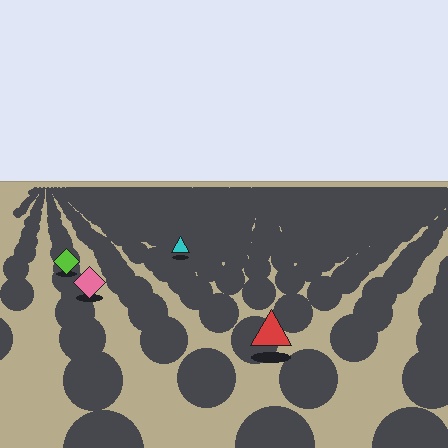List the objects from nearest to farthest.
From nearest to farthest: the red triangle, the pink diamond, the lime diamond, the cyan triangle.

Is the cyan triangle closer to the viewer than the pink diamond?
No. The pink diamond is closer — you can tell from the texture gradient: the ground texture is coarser near it.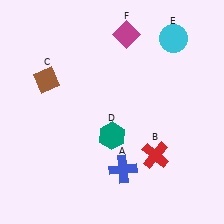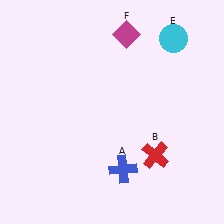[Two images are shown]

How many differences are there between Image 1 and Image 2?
There are 2 differences between the two images.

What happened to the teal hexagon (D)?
The teal hexagon (D) was removed in Image 2. It was in the bottom-left area of Image 1.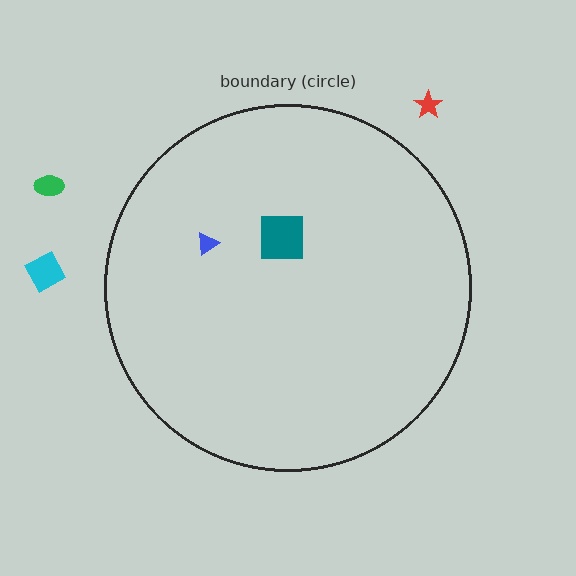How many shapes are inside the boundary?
2 inside, 3 outside.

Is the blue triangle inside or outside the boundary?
Inside.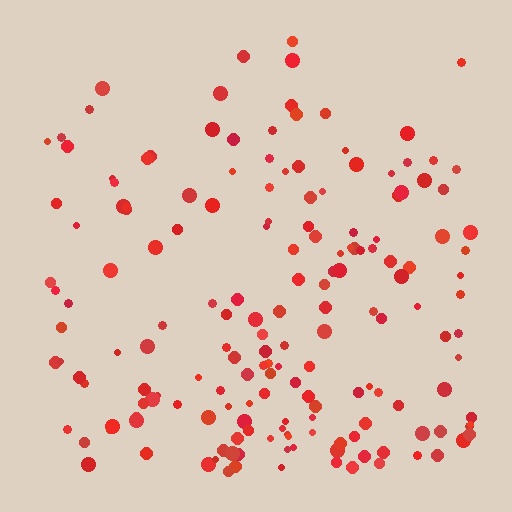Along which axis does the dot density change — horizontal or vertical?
Vertical.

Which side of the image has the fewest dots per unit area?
The top.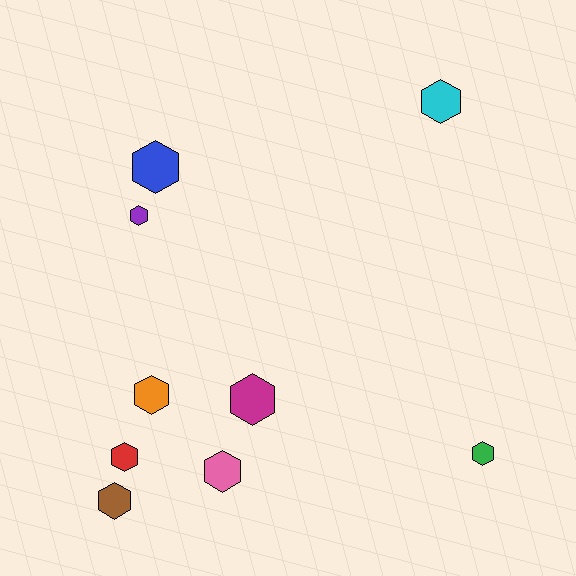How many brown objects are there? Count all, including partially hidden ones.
There is 1 brown object.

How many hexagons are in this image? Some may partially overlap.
There are 9 hexagons.